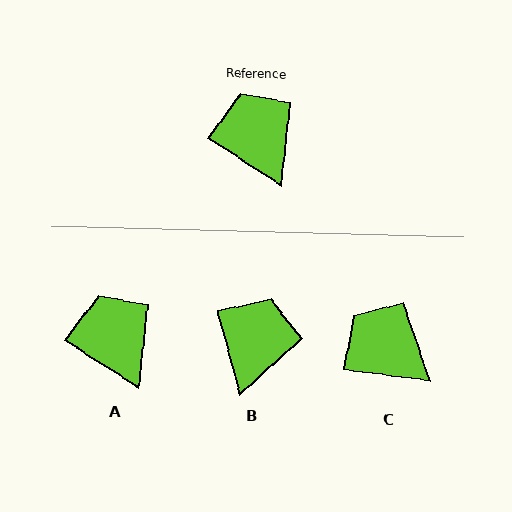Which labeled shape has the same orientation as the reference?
A.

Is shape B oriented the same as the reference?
No, it is off by about 42 degrees.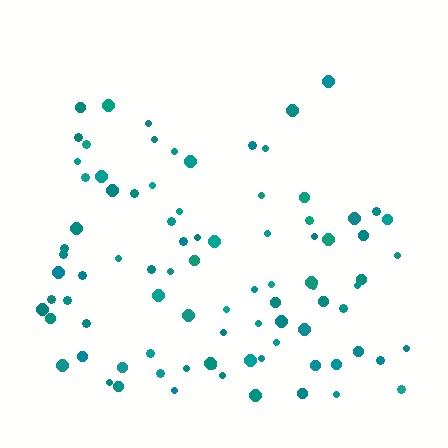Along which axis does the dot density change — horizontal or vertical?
Vertical.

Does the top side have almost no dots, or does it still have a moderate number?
Still a moderate number, just noticeably fewer than the bottom.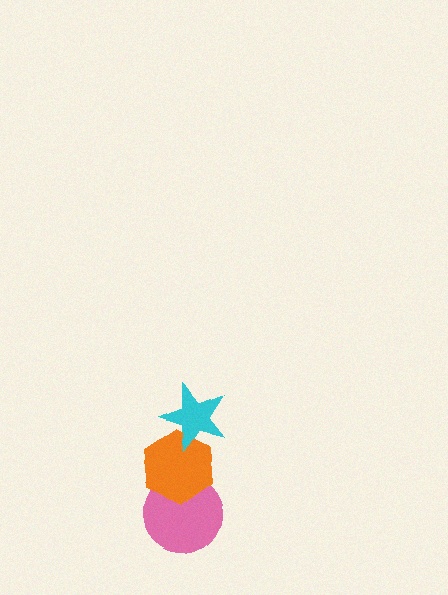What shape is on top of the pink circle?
The orange hexagon is on top of the pink circle.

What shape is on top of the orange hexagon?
The cyan star is on top of the orange hexagon.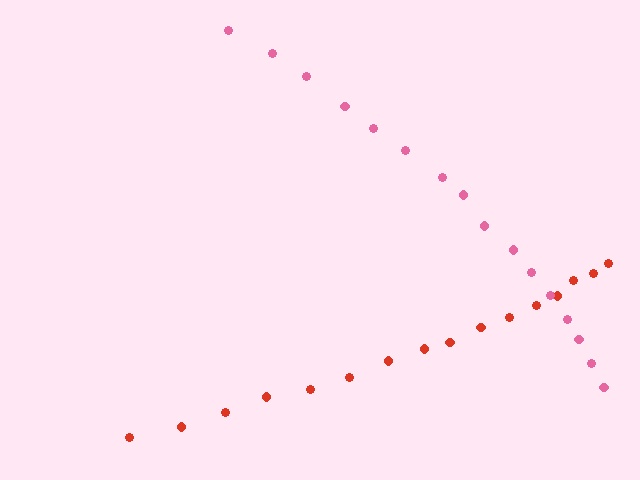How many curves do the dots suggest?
There are 2 distinct paths.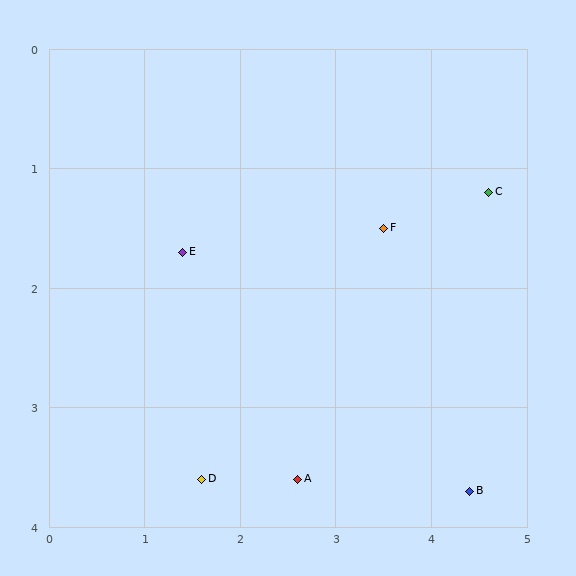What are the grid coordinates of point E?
Point E is at approximately (1.4, 1.7).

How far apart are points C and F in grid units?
Points C and F are about 1.1 grid units apart.